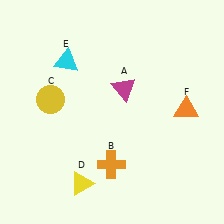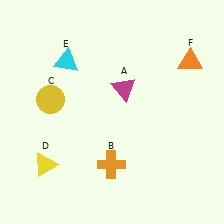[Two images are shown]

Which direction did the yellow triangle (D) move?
The yellow triangle (D) moved left.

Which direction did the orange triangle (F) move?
The orange triangle (F) moved up.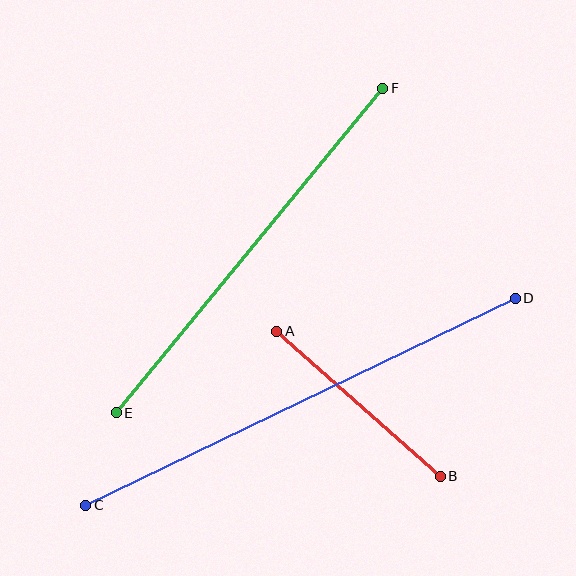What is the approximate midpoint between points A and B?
The midpoint is at approximately (358, 404) pixels.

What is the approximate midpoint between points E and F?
The midpoint is at approximately (250, 251) pixels.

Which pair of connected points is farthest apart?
Points C and D are farthest apart.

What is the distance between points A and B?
The distance is approximately 219 pixels.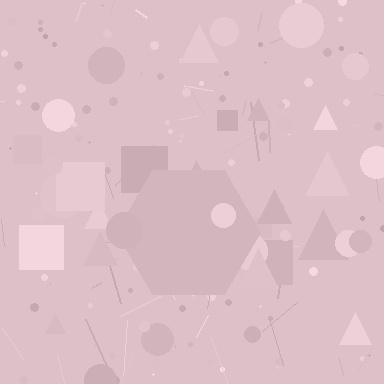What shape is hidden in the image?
A hexagon is hidden in the image.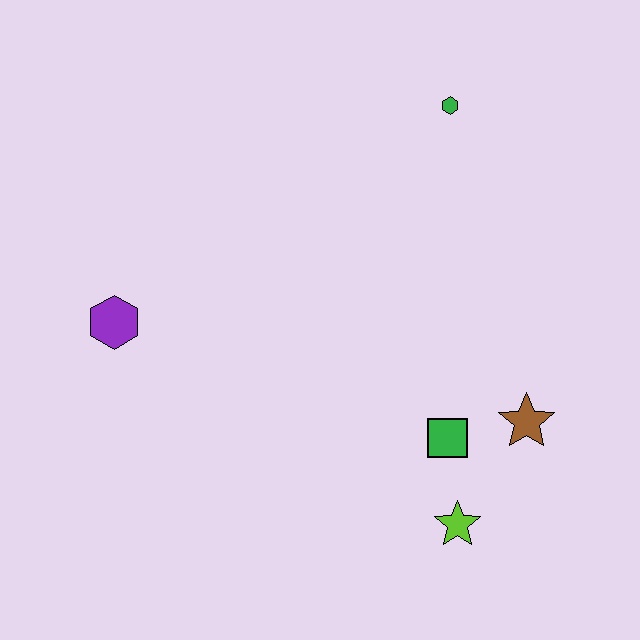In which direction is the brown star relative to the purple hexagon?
The brown star is to the right of the purple hexagon.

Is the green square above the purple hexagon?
No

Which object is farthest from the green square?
The purple hexagon is farthest from the green square.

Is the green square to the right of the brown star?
No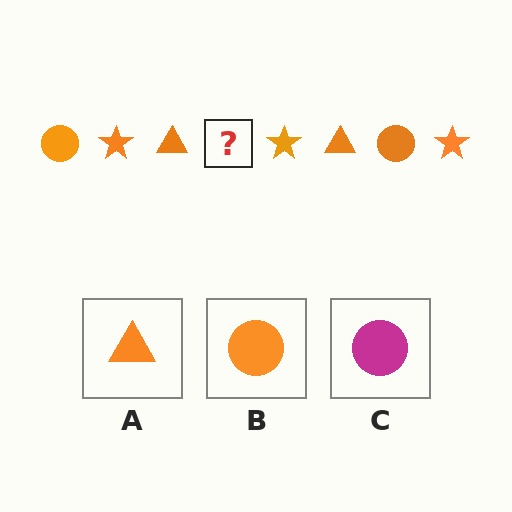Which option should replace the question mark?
Option B.